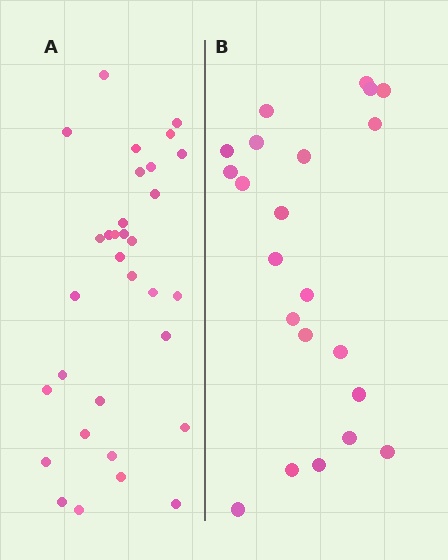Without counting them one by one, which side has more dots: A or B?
Region A (the left region) has more dots.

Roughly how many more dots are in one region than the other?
Region A has roughly 10 or so more dots than region B.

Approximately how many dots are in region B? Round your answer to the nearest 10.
About 20 dots. (The exact count is 22, which rounds to 20.)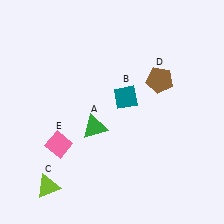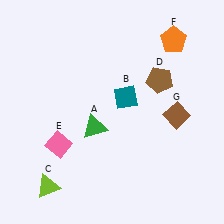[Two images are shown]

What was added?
An orange pentagon (F), a brown diamond (G) were added in Image 2.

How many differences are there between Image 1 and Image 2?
There are 2 differences between the two images.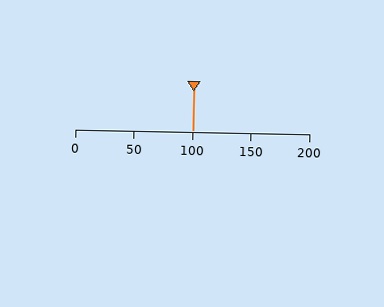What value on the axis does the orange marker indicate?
The marker indicates approximately 100.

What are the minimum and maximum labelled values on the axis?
The axis runs from 0 to 200.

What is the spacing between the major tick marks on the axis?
The major ticks are spaced 50 apart.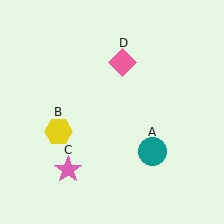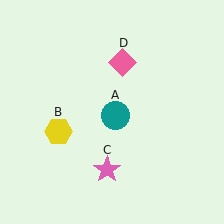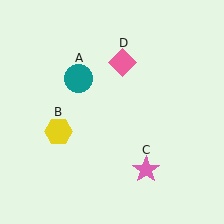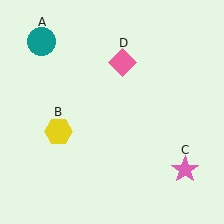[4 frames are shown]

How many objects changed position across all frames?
2 objects changed position: teal circle (object A), pink star (object C).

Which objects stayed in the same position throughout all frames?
Yellow hexagon (object B) and pink diamond (object D) remained stationary.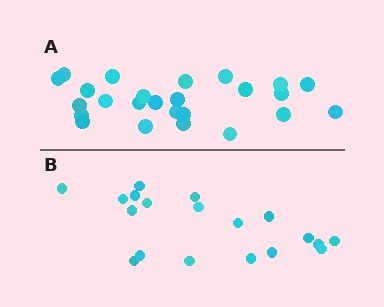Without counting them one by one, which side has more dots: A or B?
Region A (the top region) has more dots.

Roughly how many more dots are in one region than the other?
Region A has about 6 more dots than region B.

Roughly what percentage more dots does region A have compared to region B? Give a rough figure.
About 30% more.